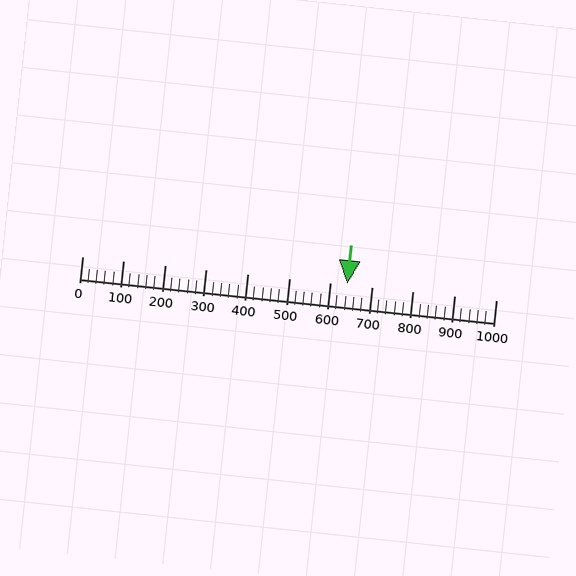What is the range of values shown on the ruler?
The ruler shows values from 0 to 1000.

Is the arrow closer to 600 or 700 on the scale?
The arrow is closer to 600.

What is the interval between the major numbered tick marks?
The major tick marks are spaced 100 units apart.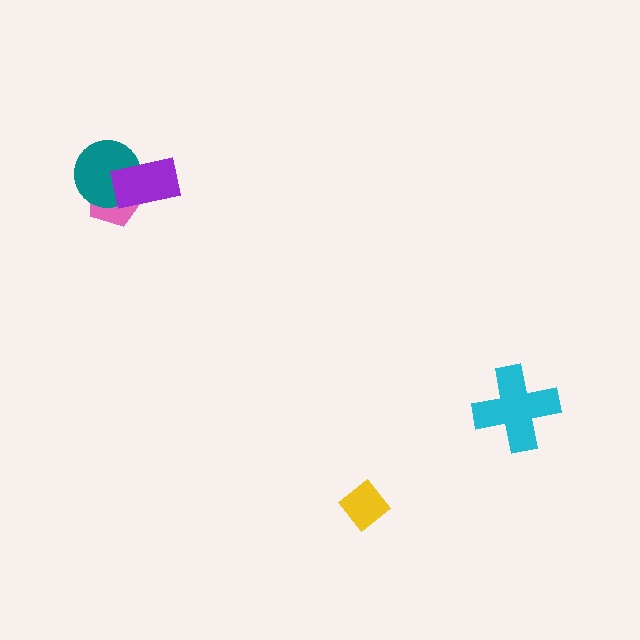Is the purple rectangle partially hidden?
No, no other shape covers it.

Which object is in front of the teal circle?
The purple rectangle is in front of the teal circle.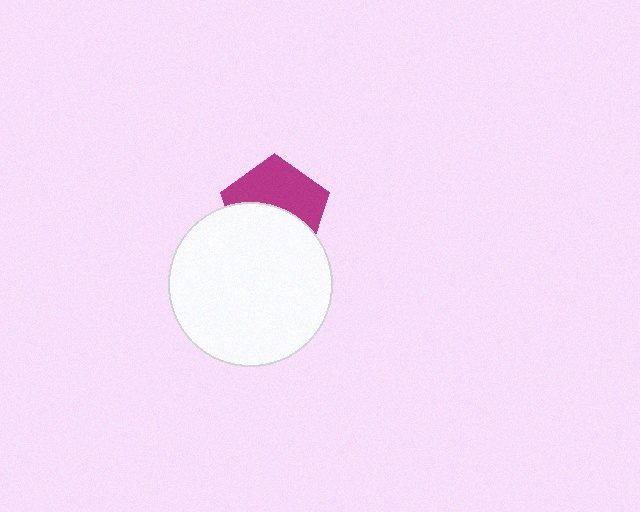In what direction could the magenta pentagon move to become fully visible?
The magenta pentagon could move up. That would shift it out from behind the white circle entirely.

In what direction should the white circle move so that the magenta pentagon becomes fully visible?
The white circle should move down. That is the shortest direction to clear the overlap and leave the magenta pentagon fully visible.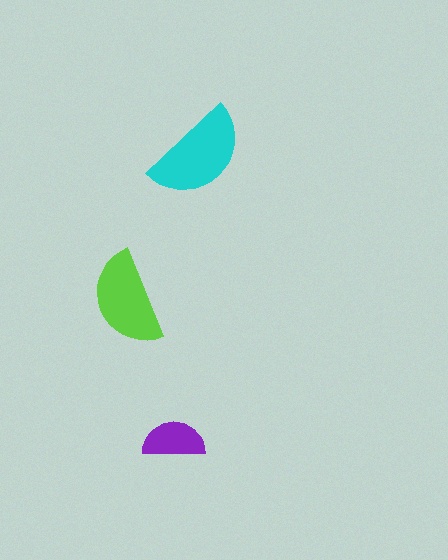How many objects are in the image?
There are 3 objects in the image.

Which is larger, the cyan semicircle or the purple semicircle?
The cyan one.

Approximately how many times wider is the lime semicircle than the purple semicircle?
About 1.5 times wider.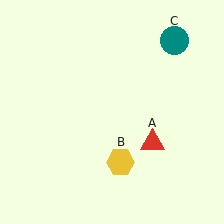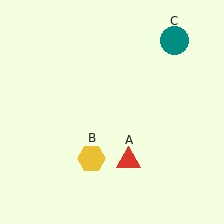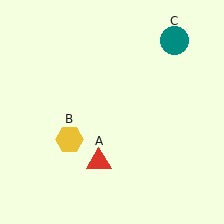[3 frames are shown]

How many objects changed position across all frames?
2 objects changed position: red triangle (object A), yellow hexagon (object B).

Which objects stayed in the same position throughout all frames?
Teal circle (object C) remained stationary.